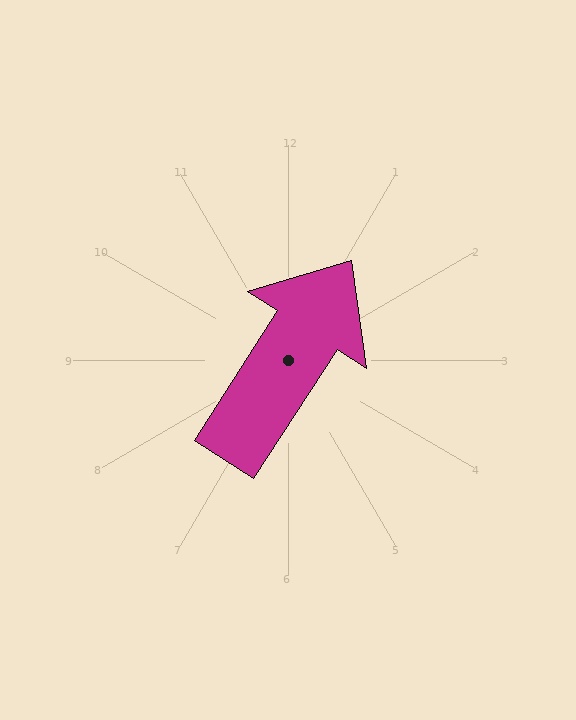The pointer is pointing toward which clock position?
Roughly 1 o'clock.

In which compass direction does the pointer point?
Northeast.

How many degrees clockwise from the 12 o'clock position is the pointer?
Approximately 33 degrees.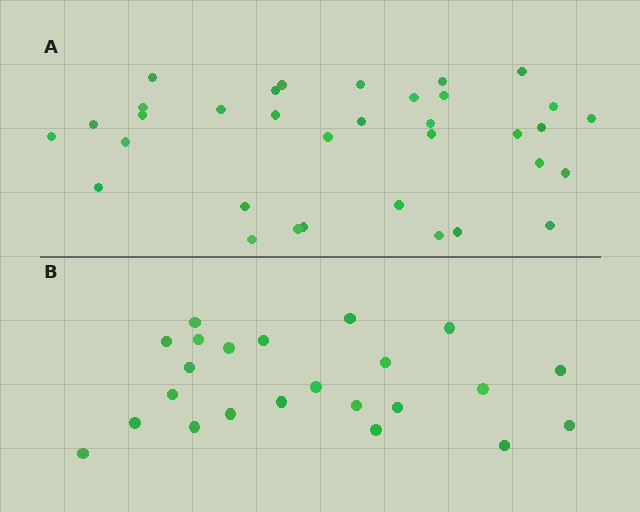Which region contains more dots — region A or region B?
Region A (the top region) has more dots.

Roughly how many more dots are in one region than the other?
Region A has roughly 12 or so more dots than region B.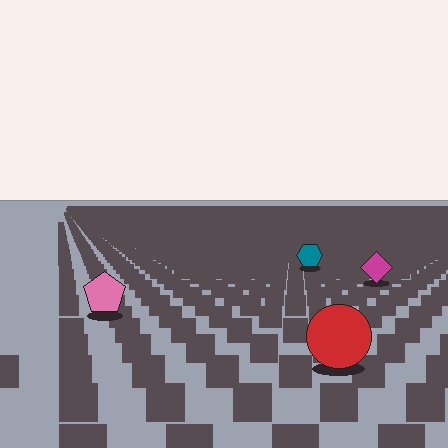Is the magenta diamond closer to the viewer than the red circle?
No. The red circle is closer — you can tell from the texture gradient: the ground texture is coarser near it.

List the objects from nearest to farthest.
From nearest to farthest: the red circle, the pink pentagon, the magenta diamond, the teal hexagon.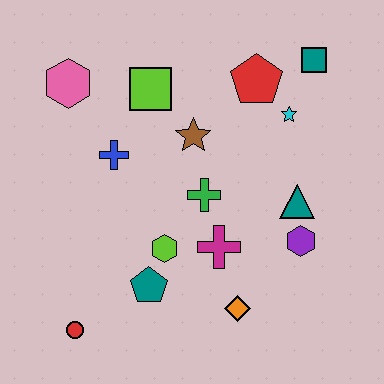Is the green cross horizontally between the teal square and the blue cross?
Yes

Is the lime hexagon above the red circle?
Yes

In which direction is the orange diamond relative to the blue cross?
The orange diamond is below the blue cross.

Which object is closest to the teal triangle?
The purple hexagon is closest to the teal triangle.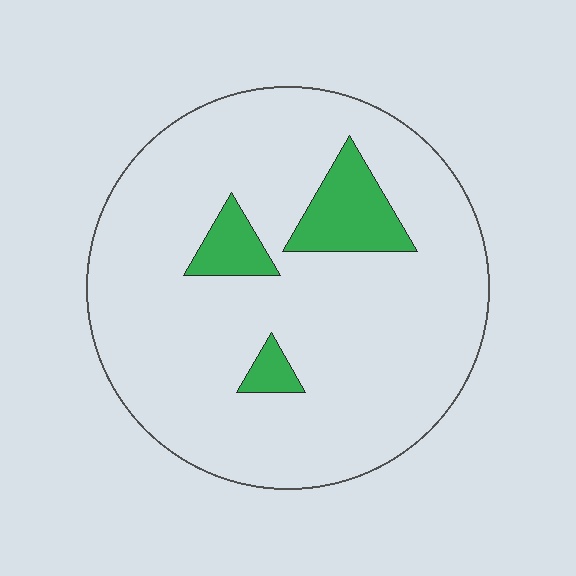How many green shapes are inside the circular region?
3.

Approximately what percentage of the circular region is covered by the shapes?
Approximately 10%.